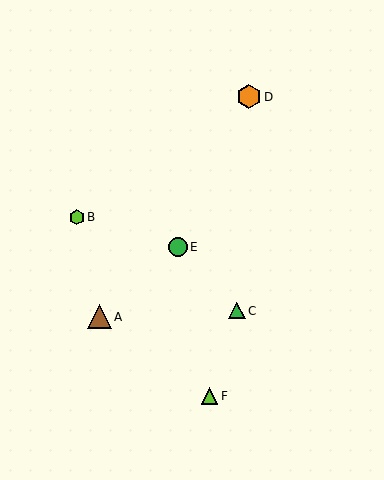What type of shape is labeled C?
Shape C is a green triangle.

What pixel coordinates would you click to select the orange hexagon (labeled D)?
Click at (249, 97) to select the orange hexagon D.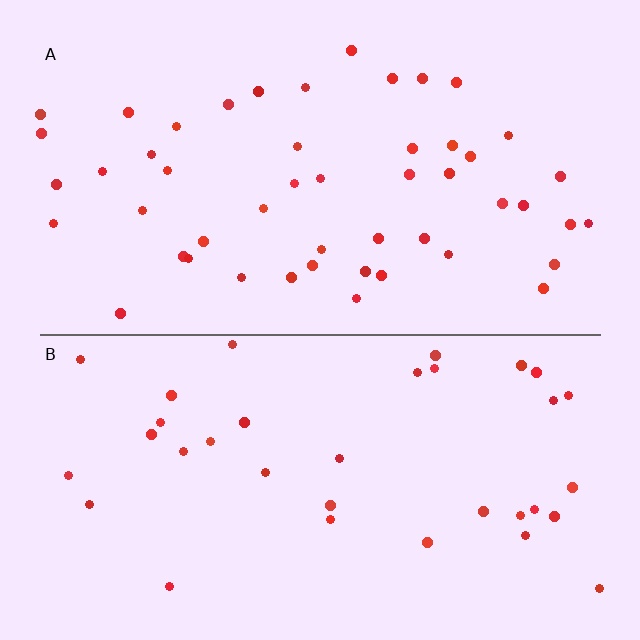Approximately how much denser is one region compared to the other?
Approximately 1.4× — region A over region B.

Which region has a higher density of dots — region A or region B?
A (the top).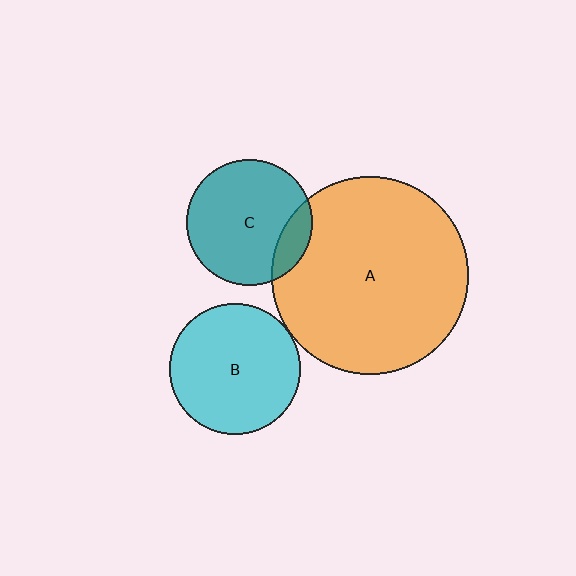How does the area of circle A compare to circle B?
Approximately 2.3 times.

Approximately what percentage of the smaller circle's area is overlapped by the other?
Approximately 15%.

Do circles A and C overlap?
Yes.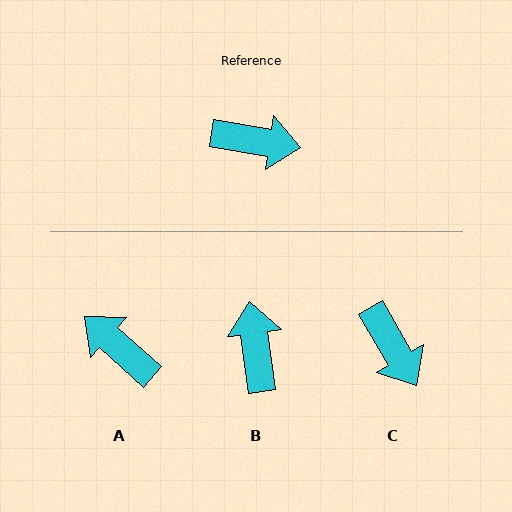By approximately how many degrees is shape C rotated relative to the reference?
Approximately 51 degrees clockwise.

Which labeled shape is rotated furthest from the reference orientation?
A, about 147 degrees away.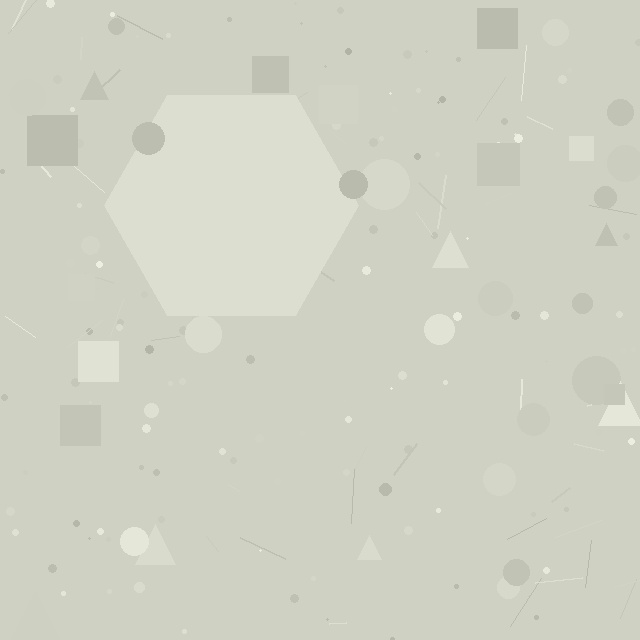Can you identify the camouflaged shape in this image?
The camouflaged shape is a hexagon.